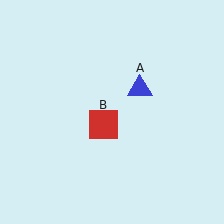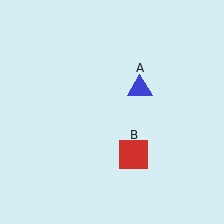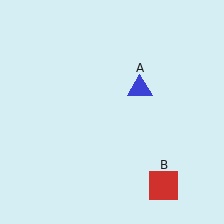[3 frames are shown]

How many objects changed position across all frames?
1 object changed position: red square (object B).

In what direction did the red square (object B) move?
The red square (object B) moved down and to the right.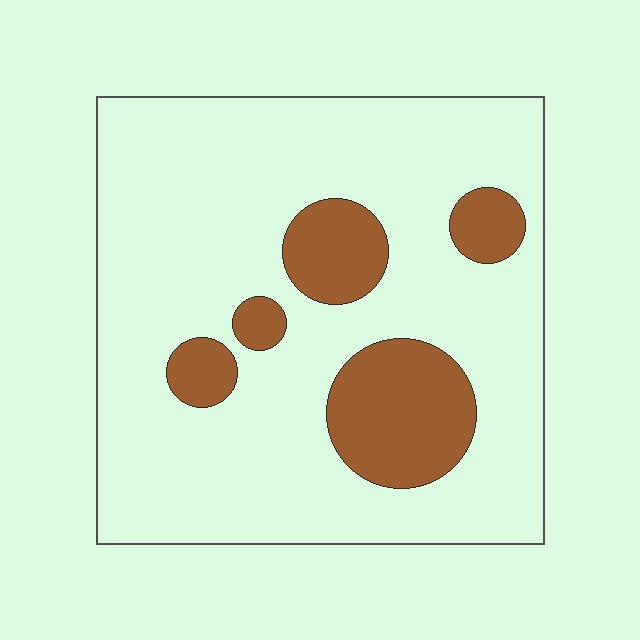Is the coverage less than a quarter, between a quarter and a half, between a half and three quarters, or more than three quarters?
Less than a quarter.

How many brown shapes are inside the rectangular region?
5.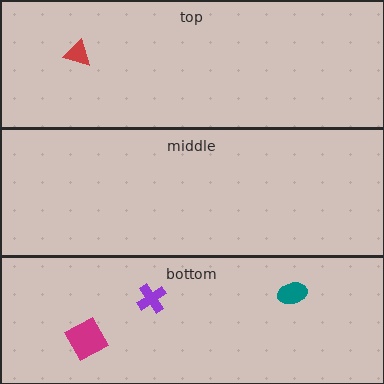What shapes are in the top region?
The red triangle.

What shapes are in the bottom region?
The purple cross, the magenta square, the teal ellipse.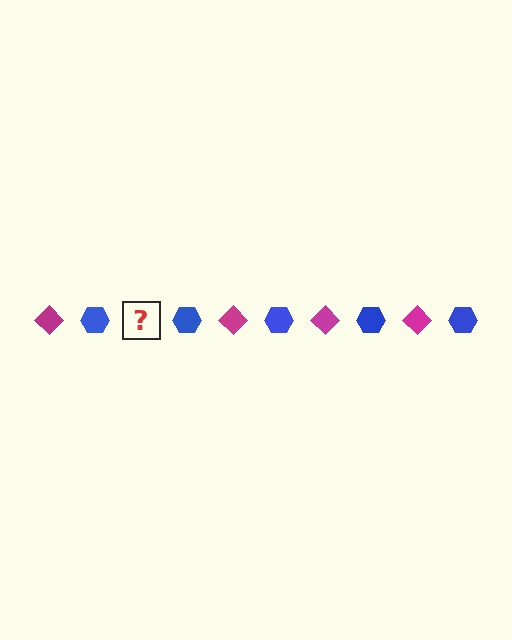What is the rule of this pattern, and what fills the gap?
The rule is that the pattern alternates between magenta diamond and blue hexagon. The gap should be filled with a magenta diamond.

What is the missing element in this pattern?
The missing element is a magenta diamond.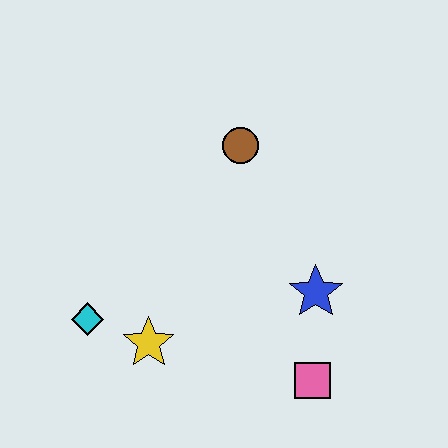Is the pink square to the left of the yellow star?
No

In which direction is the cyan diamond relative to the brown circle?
The cyan diamond is below the brown circle.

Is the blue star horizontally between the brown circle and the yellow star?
No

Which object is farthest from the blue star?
The cyan diamond is farthest from the blue star.